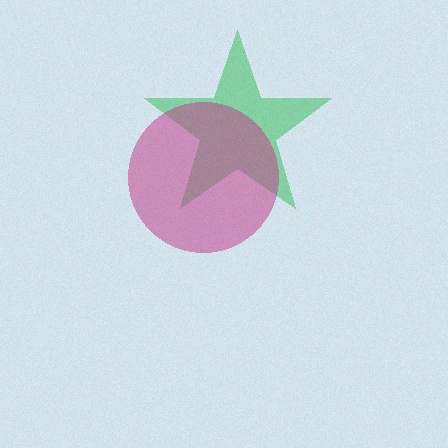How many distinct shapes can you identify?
There are 2 distinct shapes: a green star, a magenta circle.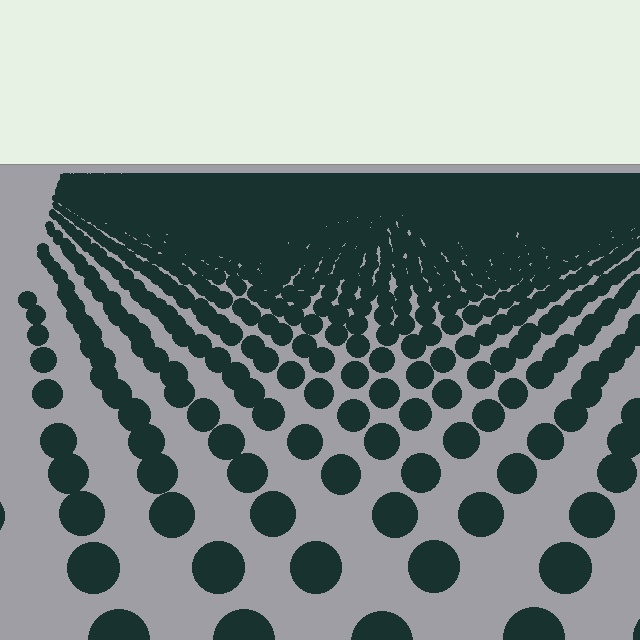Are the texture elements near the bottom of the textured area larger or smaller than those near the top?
Larger. Near the bottom, elements are closer to the viewer and appear at a bigger on-screen size.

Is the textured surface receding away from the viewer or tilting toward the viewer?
The surface is receding away from the viewer. Texture elements get smaller and denser toward the top.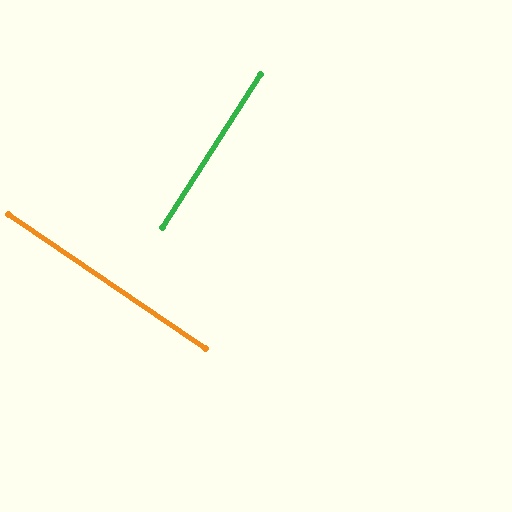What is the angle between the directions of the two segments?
Approximately 88 degrees.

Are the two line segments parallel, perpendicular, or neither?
Perpendicular — they meet at approximately 88°.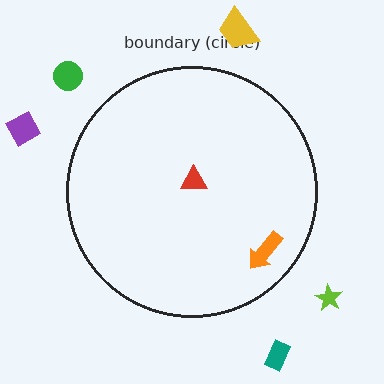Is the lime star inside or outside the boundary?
Outside.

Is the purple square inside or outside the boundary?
Outside.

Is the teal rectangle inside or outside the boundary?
Outside.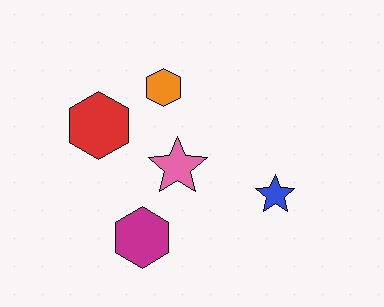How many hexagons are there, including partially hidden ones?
There are 3 hexagons.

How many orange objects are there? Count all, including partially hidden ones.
There is 1 orange object.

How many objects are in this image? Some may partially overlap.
There are 5 objects.